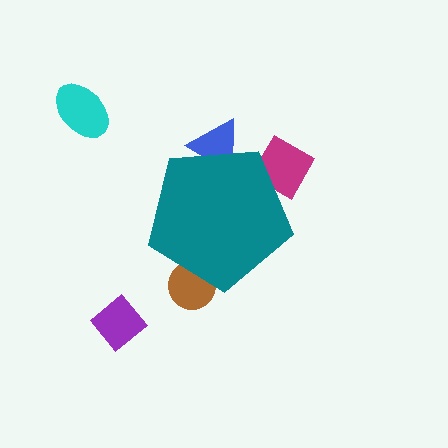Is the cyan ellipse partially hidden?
No, the cyan ellipse is fully visible.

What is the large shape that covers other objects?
A teal pentagon.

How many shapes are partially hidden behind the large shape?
3 shapes are partially hidden.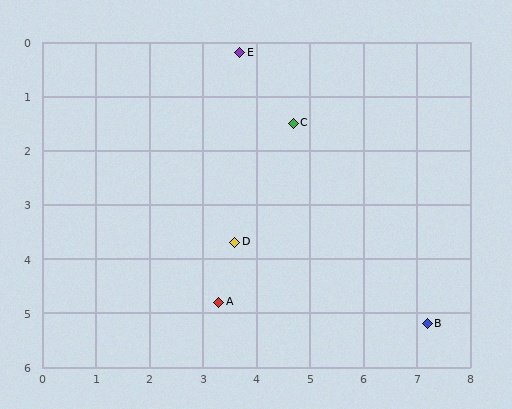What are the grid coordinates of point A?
Point A is at approximately (3.3, 4.8).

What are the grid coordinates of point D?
Point D is at approximately (3.6, 3.7).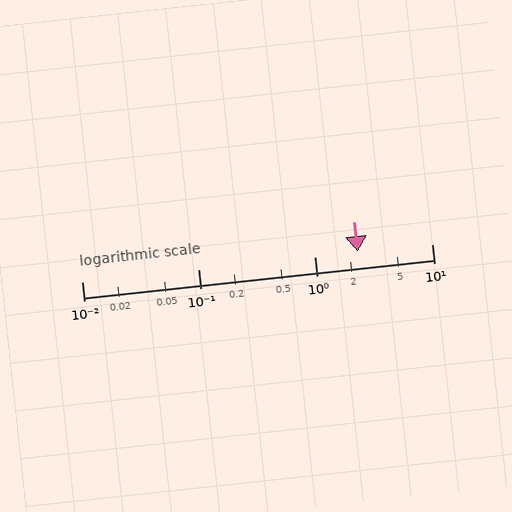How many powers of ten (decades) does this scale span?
The scale spans 3 decades, from 0.01 to 10.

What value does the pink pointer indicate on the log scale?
The pointer indicates approximately 2.3.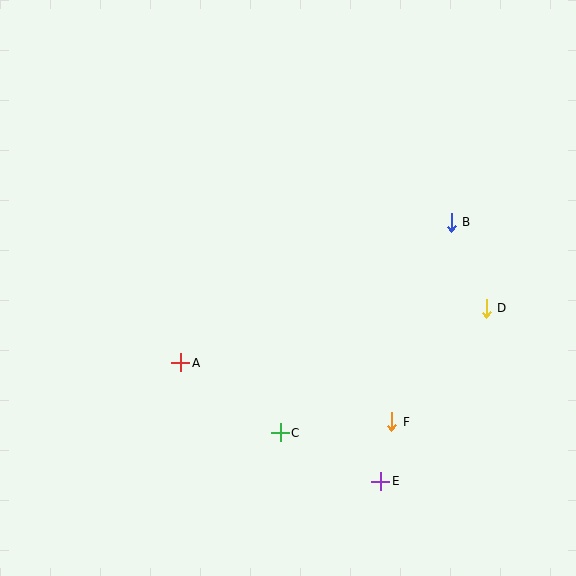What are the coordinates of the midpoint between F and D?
The midpoint between F and D is at (439, 365).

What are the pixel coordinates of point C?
Point C is at (280, 433).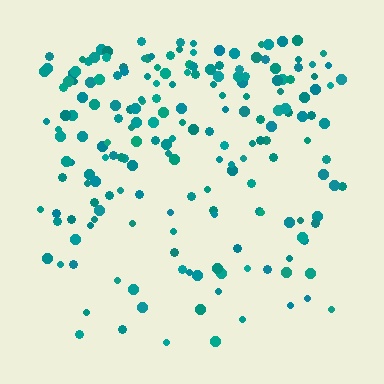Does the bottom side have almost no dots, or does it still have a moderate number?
Still a moderate number, just noticeably fewer than the top.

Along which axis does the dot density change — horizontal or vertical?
Vertical.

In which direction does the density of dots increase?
From bottom to top, with the top side densest.